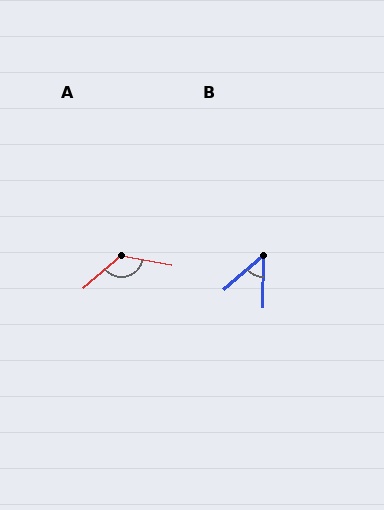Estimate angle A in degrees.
Approximately 128 degrees.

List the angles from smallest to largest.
B (48°), A (128°).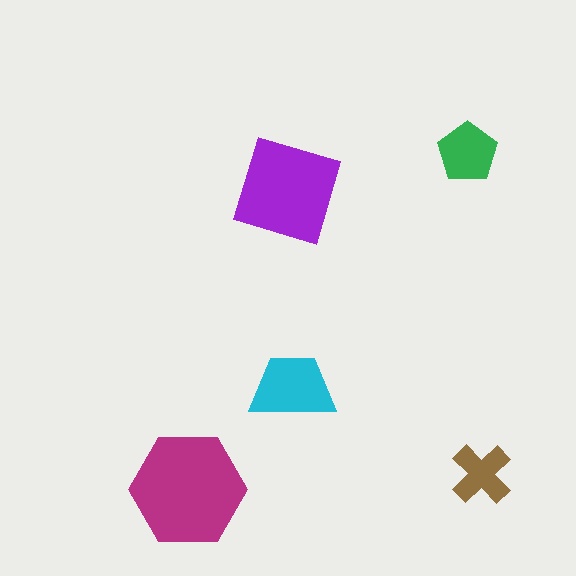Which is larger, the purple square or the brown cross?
The purple square.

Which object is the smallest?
The brown cross.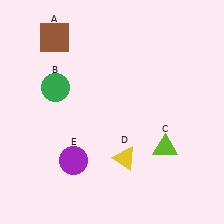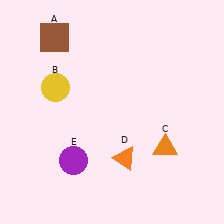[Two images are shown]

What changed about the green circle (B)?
In Image 1, B is green. In Image 2, it changed to yellow.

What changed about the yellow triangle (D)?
In Image 1, D is yellow. In Image 2, it changed to orange.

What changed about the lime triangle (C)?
In Image 1, C is lime. In Image 2, it changed to orange.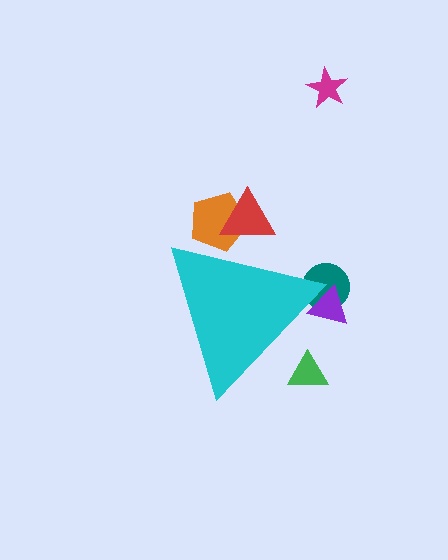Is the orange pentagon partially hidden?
Yes, the orange pentagon is partially hidden behind the cyan triangle.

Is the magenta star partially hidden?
No, the magenta star is fully visible.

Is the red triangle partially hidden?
Yes, the red triangle is partially hidden behind the cyan triangle.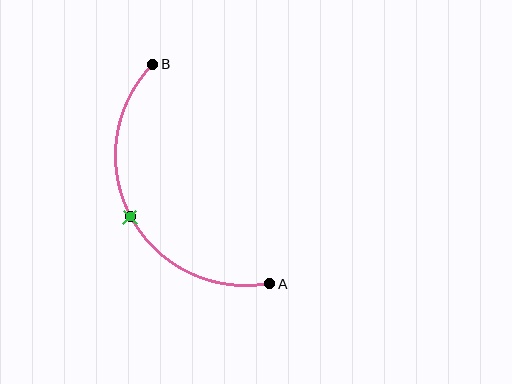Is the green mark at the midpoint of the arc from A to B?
Yes. The green mark lies on the arc at equal arc-length from both A and B — it is the arc midpoint.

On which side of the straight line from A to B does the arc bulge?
The arc bulges to the left of the straight line connecting A and B.